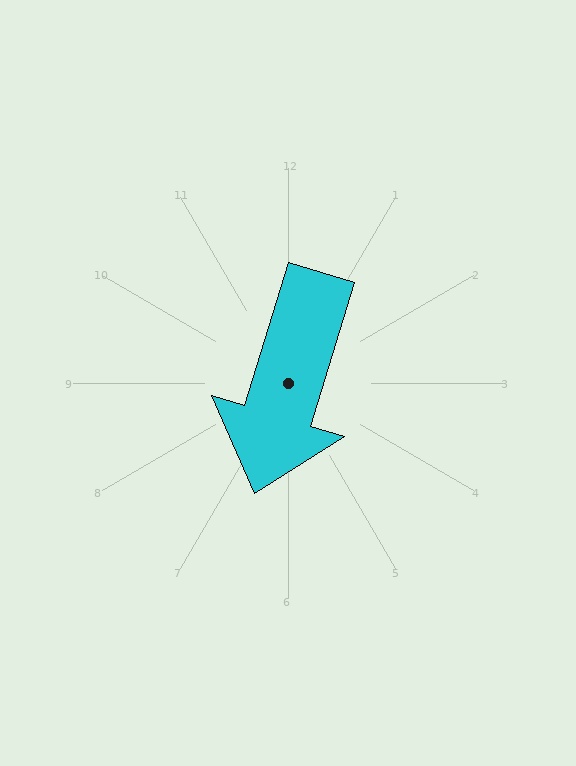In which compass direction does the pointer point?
South.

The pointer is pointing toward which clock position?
Roughly 7 o'clock.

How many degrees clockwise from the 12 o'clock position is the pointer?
Approximately 197 degrees.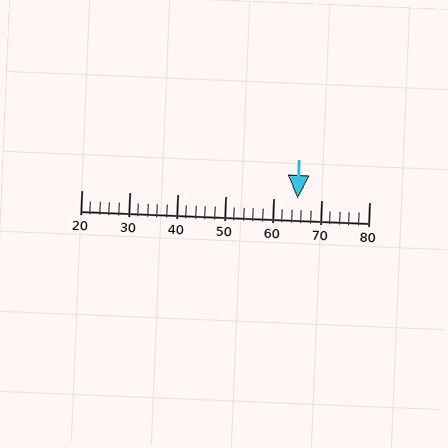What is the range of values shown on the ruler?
The ruler shows values from 20 to 80.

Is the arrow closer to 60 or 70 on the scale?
The arrow is closer to 70.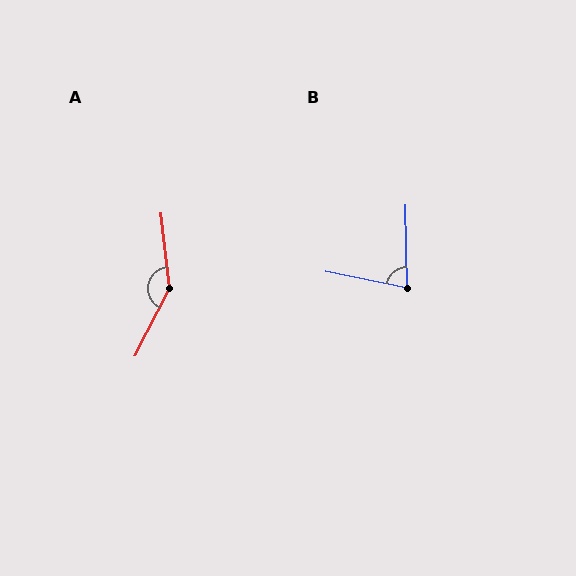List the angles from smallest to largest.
B (78°), A (146°).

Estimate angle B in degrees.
Approximately 78 degrees.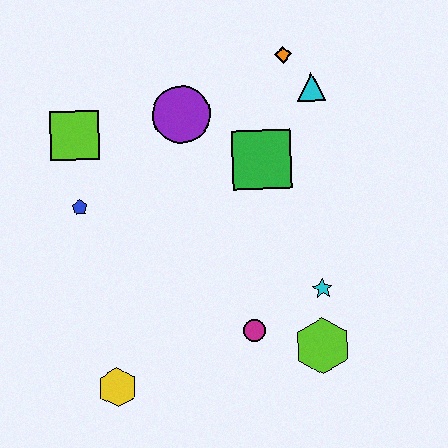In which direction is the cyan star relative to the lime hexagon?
The cyan star is above the lime hexagon.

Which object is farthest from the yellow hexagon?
The orange diamond is farthest from the yellow hexagon.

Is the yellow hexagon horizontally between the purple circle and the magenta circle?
No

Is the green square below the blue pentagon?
No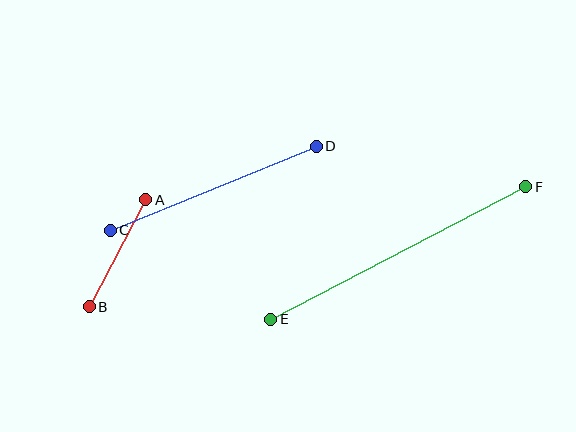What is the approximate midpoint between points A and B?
The midpoint is at approximately (118, 253) pixels.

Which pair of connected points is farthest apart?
Points E and F are farthest apart.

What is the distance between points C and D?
The distance is approximately 222 pixels.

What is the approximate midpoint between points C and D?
The midpoint is at approximately (213, 188) pixels.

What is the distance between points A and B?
The distance is approximately 121 pixels.